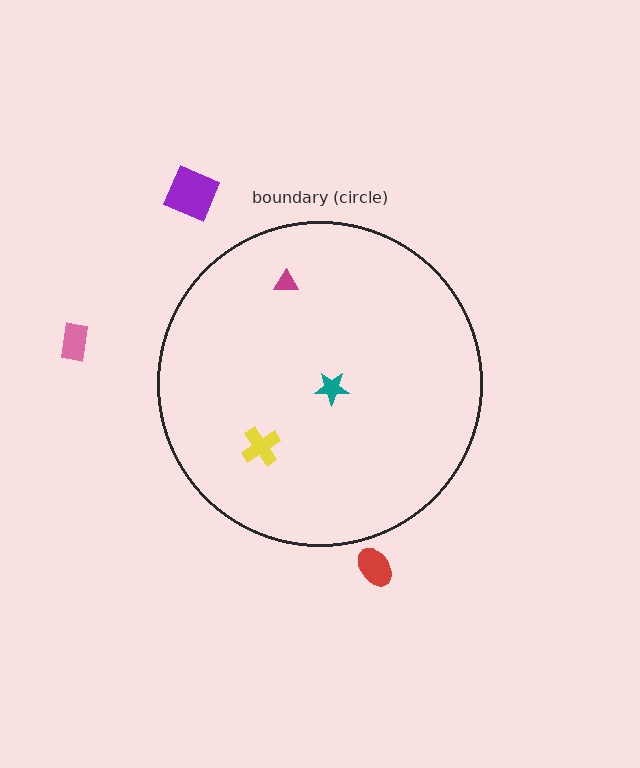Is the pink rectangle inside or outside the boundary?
Outside.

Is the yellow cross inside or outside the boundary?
Inside.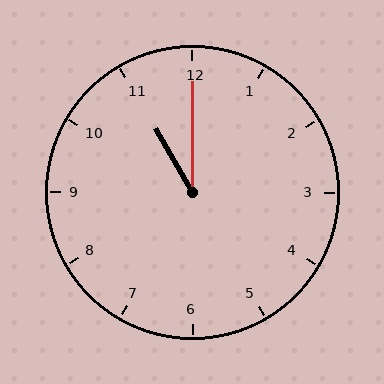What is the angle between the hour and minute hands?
Approximately 30 degrees.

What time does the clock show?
11:00.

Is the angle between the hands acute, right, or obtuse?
It is acute.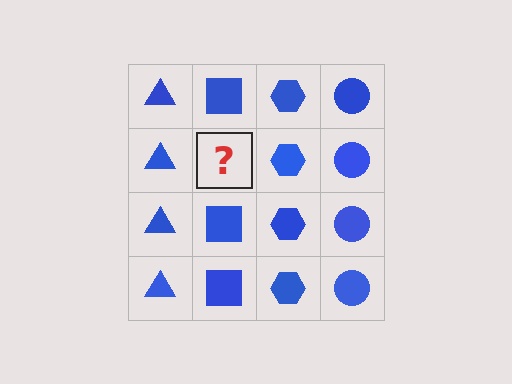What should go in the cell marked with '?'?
The missing cell should contain a blue square.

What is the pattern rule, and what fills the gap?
The rule is that each column has a consistent shape. The gap should be filled with a blue square.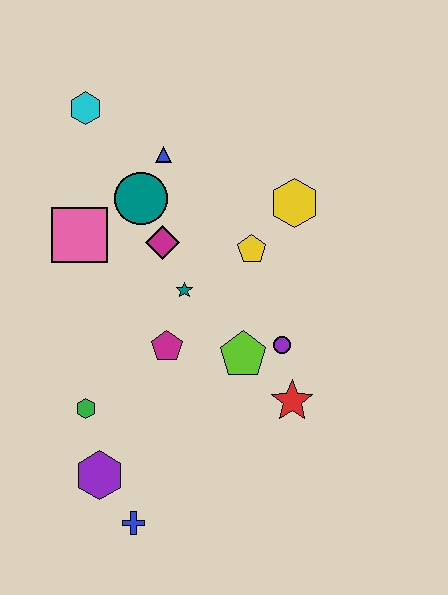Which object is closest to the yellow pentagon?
The yellow hexagon is closest to the yellow pentagon.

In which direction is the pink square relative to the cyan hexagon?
The pink square is below the cyan hexagon.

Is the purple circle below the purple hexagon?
No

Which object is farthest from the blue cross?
The cyan hexagon is farthest from the blue cross.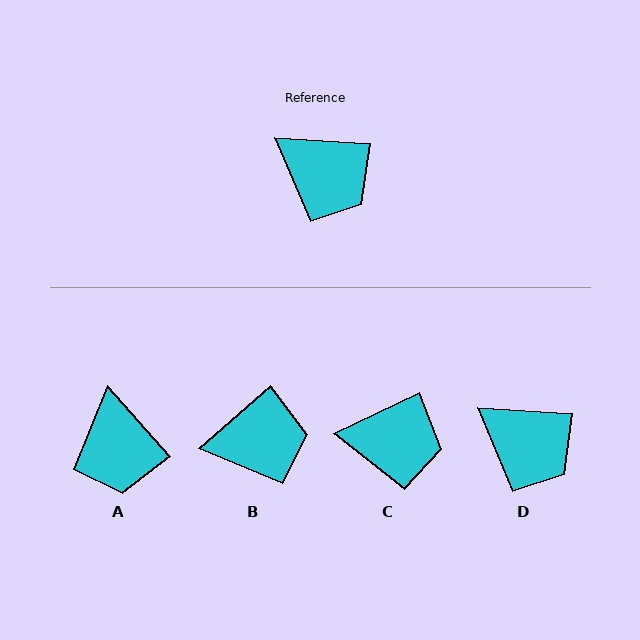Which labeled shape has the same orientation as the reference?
D.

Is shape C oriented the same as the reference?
No, it is off by about 29 degrees.